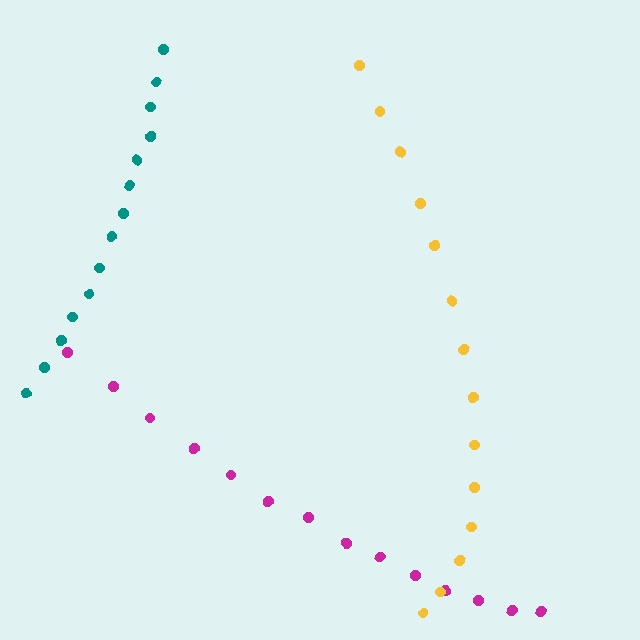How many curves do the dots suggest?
There are 3 distinct paths.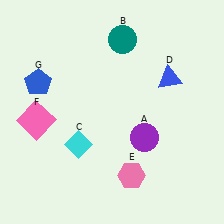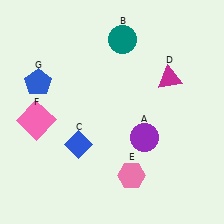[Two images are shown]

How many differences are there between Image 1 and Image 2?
There are 2 differences between the two images.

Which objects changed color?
C changed from cyan to blue. D changed from blue to magenta.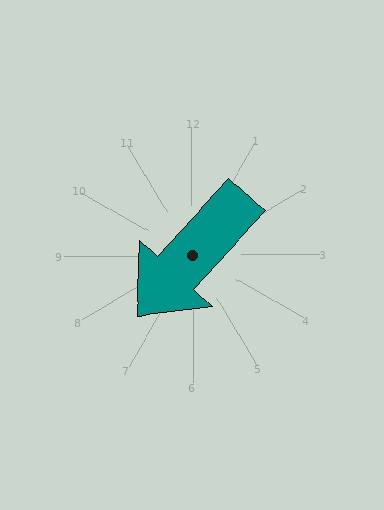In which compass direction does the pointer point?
Southwest.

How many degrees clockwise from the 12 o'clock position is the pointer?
Approximately 223 degrees.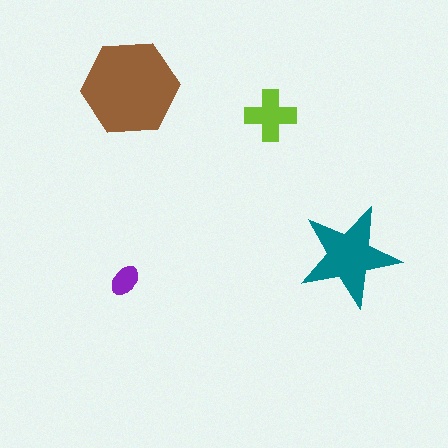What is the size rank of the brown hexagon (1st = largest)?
1st.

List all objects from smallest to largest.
The purple ellipse, the lime cross, the teal star, the brown hexagon.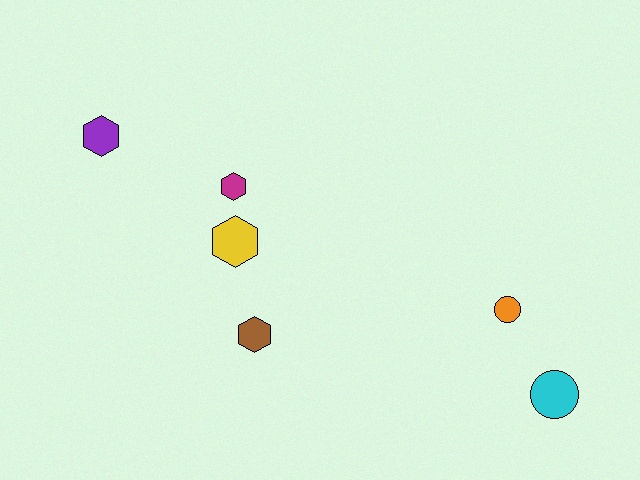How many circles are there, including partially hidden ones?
There are 2 circles.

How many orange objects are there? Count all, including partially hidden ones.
There is 1 orange object.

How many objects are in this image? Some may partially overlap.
There are 6 objects.